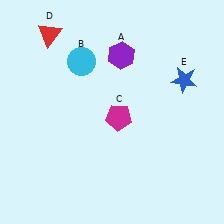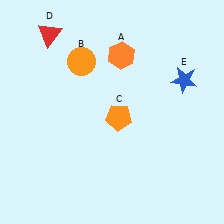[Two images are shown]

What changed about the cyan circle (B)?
In Image 1, B is cyan. In Image 2, it changed to orange.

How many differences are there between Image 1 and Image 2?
There are 3 differences between the two images.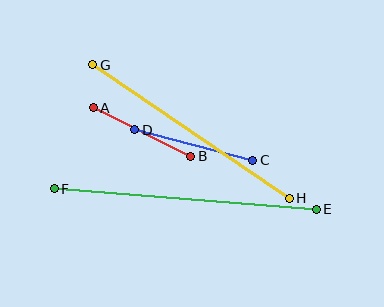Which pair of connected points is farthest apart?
Points E and F are farthest apart.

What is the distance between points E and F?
The distance is approximately 263 pixels.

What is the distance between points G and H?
The distance is approximately 238 pixels.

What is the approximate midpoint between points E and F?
The midpoint is at approximately (185, 199) pixels.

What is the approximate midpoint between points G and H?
The midpoint is at approximately (191, 132) pixels.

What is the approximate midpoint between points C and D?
The midpoint is at approximately (194, 145) pixels.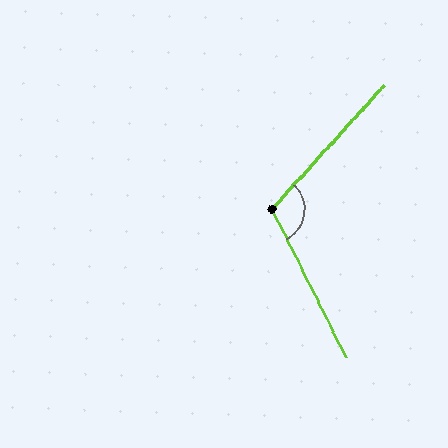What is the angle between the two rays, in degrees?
Approximately 111 degrees.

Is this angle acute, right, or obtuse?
It is obtuse.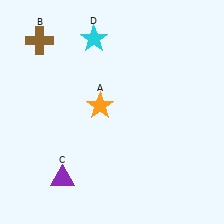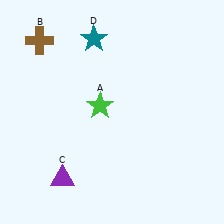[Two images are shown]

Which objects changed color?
A changed from orange to green. D changed from cyan to teal.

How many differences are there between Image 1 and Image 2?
There are 2 differences between the two images.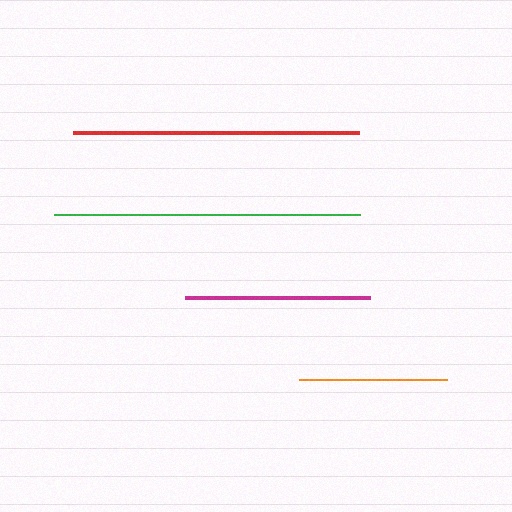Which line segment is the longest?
The green line is the longest at approximately 306 pixels.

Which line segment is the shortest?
The orange line is the shortest at approximately 149 pixels.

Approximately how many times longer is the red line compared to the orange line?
The red line is approximately 1.9 times the length of the orange line.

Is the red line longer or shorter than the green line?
The green line is longer than the red line.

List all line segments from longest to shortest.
From longest to shortest: green, red, magenta, orange.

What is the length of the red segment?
The red segment is approximately 286 pixels long.